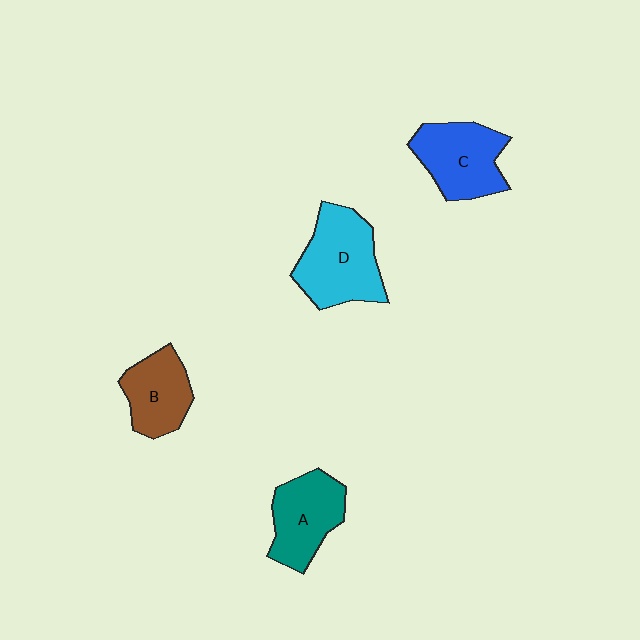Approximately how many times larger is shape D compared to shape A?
Approximately 1.3 times.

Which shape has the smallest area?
Shape B (brown).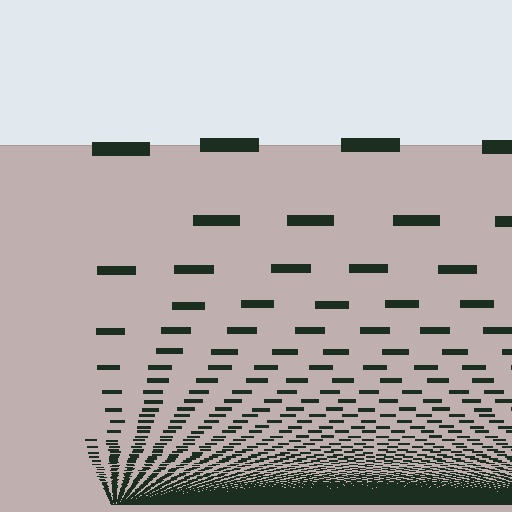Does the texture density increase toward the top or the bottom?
Density increases toward the bottom.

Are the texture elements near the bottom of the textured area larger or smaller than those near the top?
Smaller. The gradient is inverted — elements near the bottom are smaller and denser.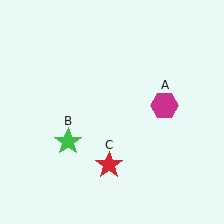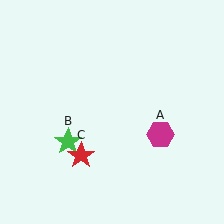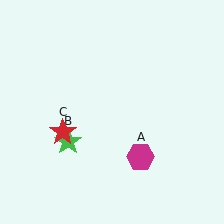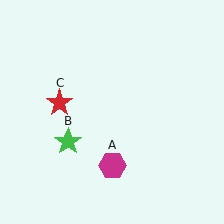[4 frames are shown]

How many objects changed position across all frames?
2 objects changed position: magenta hexagon (object A), red star (object C).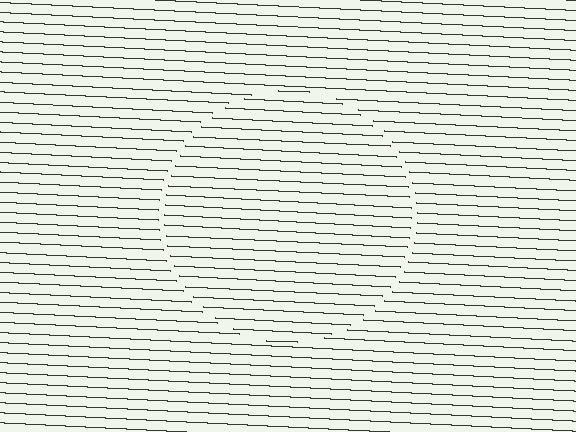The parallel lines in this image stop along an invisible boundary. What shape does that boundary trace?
An illusory circle. The interior of the shape contains the same grating, shifted by half a period — the contour is defined by the phase discontinuity where line-ends from the inner and outer gratings abut.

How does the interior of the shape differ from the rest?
The interior of the shape contains the same grating, shifted by half a period — the contour is defined by the phase discontinuity where line-ends from the inner and outer gratings abut.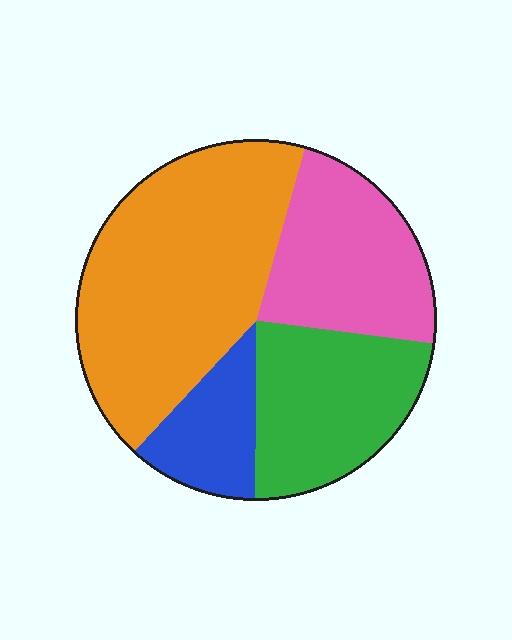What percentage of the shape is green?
Green covers 23% of the shape.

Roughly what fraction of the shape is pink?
Pink takes up less than a quarter of the shape.